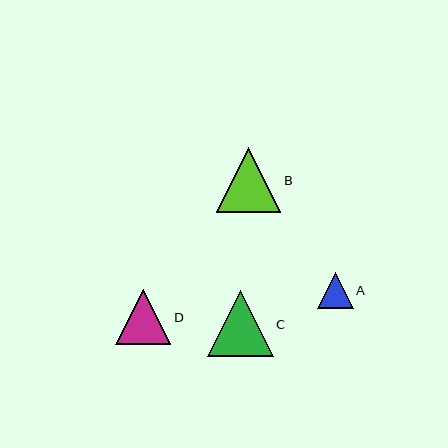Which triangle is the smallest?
Triangle A is the smallest with a size of approximately 36 pixels.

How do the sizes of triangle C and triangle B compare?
Triangle C and triangle B are approximately the same size.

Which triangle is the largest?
Triangle C is the largest with a size of approximately 66 pixels.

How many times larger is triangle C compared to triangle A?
Triangle C is approximately 1.8 times the size of triangle A.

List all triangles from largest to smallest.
From largest to smallest: C, B, D, A.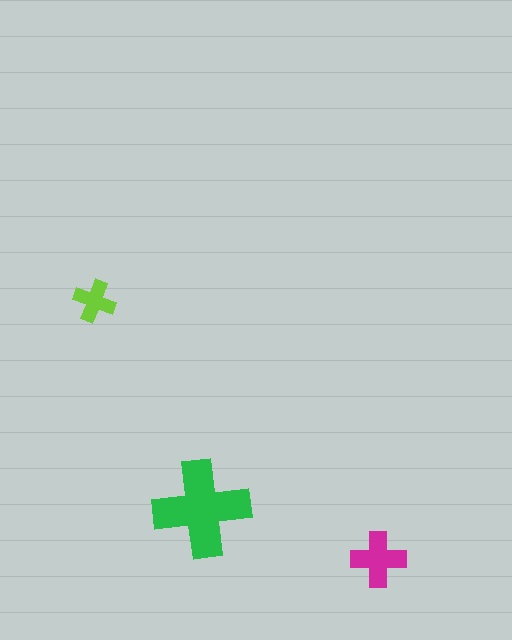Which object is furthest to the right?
The magenta cross is rightmost.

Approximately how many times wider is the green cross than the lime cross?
About 2.5 times wider.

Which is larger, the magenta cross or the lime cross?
The magenta one.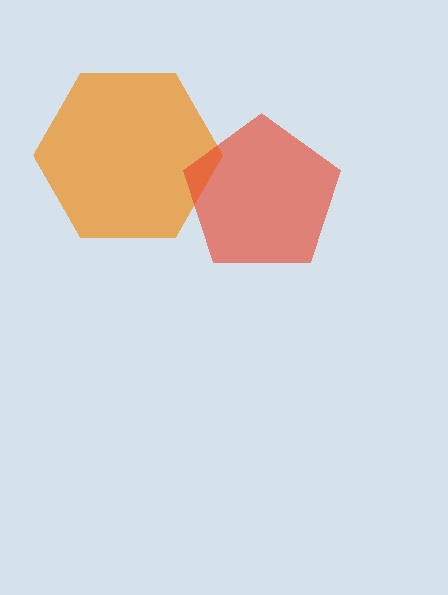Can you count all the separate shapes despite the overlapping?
Yes, there are 2 separate shapes.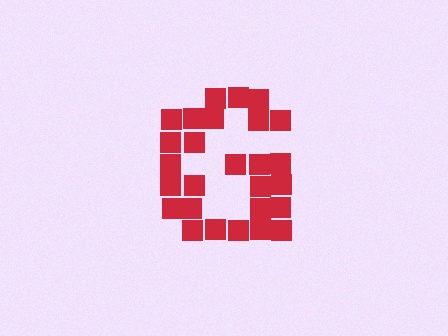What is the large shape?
The large shape is the letter G.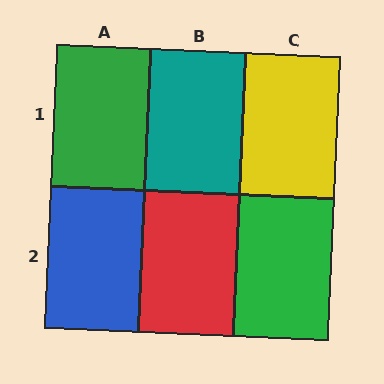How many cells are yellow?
1 cell is yellow.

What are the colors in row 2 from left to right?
Blue, red, green.